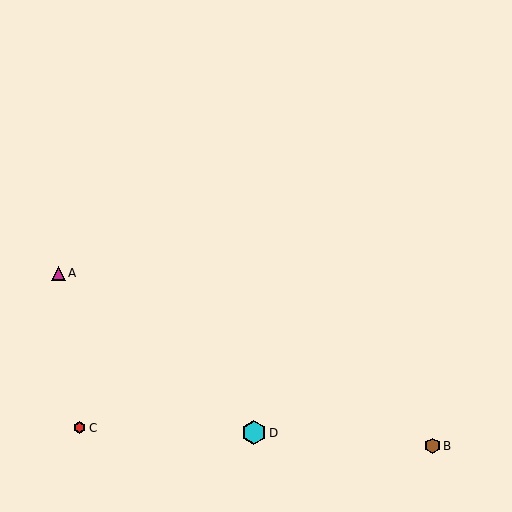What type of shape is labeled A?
Shape A is a magenta triangle.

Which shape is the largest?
The cyan hexagon (labeled D) is the largest.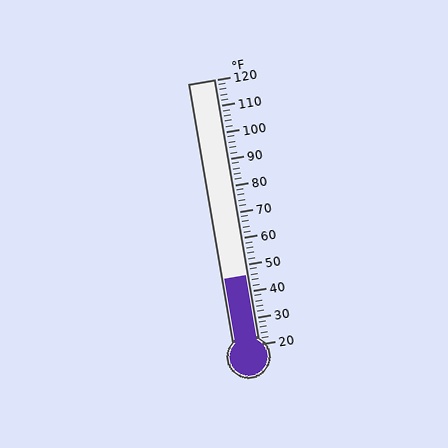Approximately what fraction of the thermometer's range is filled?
The thermometer is filled to approximately 25% of its range.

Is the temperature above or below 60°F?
The temperature is below 60°F.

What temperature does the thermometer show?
The thermometer shows approximately 46°F.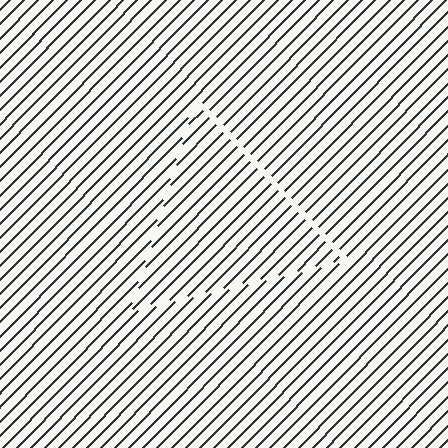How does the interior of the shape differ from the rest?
The interior of the shape contains the same grating, shifted by half a period — the contour is defined by the phase discontinuity where line-ends from the inner and outer gratings abut.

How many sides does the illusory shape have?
3 sides — the line-ends trace a triangle.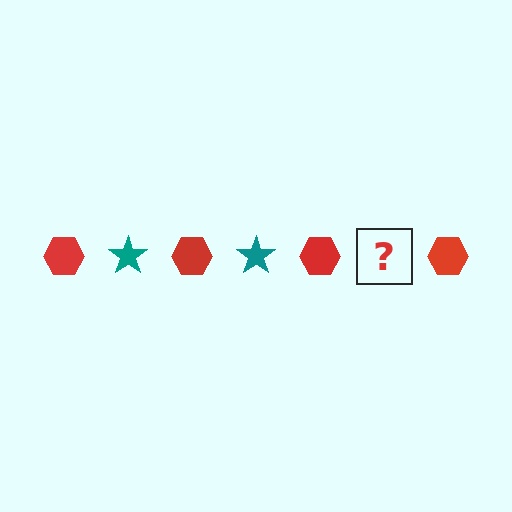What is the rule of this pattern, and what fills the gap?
The rule is that the pattern alternates between red hexagon and teal star. The gap should be filled with a teal star.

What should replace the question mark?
The question mark should be replaced with a teal star.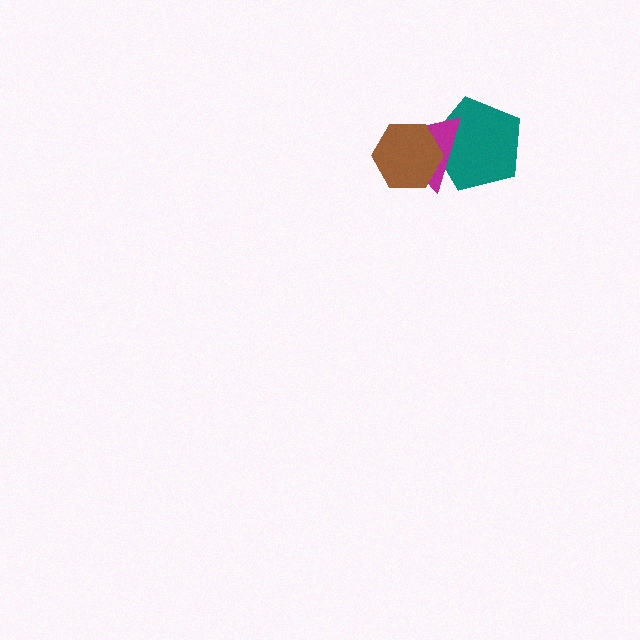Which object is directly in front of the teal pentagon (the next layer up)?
The magenta triangle is directly in front of the teal pentagon.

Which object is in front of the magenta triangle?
The brown hexagon is in front of the magenta triangle.